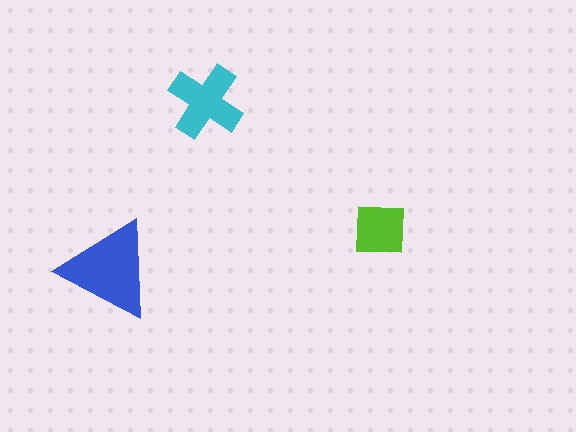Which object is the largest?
The blue triangle.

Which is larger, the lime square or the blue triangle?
The blue triangle.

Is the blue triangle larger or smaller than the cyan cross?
Larger.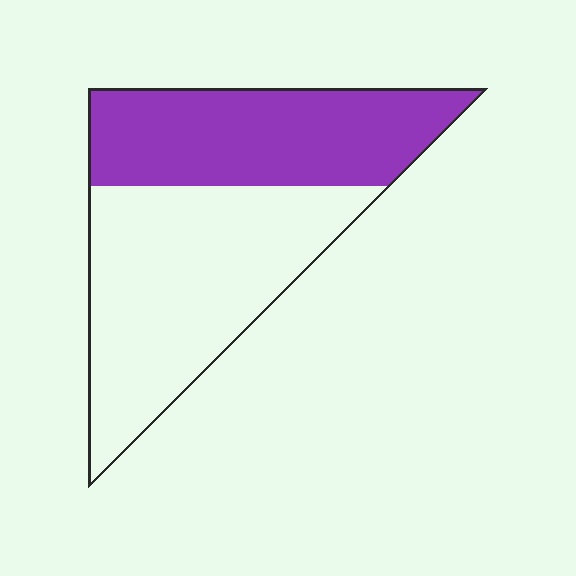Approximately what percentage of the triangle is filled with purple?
Approximately 45%.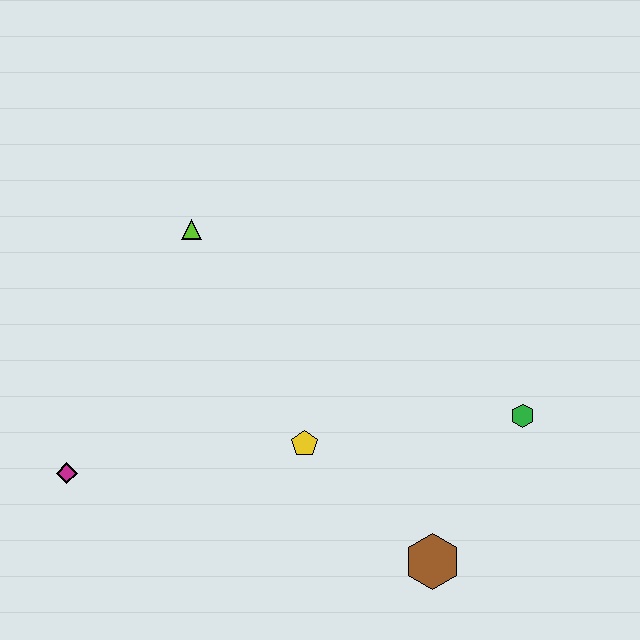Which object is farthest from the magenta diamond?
The green hexagon is farthest from the magenta diamond.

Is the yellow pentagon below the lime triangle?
Yes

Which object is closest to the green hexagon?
The brown hexagon is closest to the green hexagon.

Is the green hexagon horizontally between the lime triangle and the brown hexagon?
No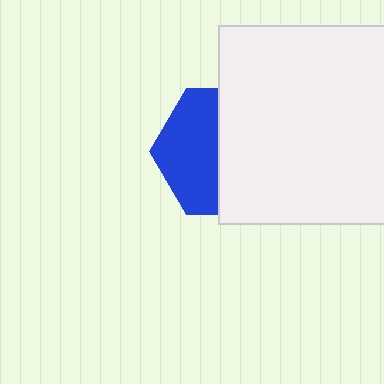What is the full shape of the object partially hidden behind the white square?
The partially hidden object is a blue hexagon.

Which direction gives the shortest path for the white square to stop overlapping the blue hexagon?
Moving right gives the shortest separation.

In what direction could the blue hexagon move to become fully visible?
The blue hexagon could move left. That would shift it out from behind the white square entirely.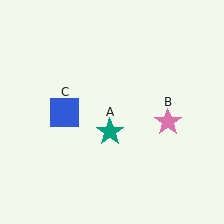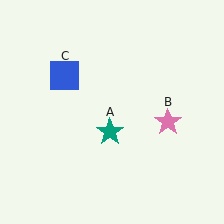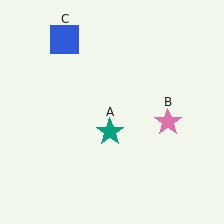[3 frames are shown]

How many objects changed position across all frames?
1 object changed position: blue square (object C).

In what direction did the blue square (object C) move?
The blue square (object C) moved up.